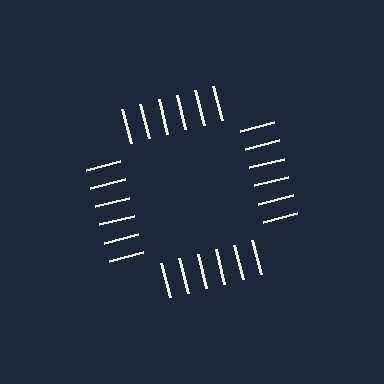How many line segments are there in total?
24 — 6 along each of the 4 edges.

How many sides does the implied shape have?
4 sides — the line-ends trace a square.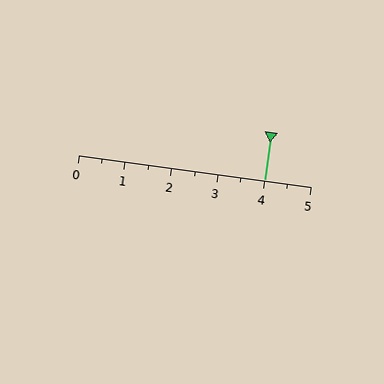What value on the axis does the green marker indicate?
The marker indicates approximately 4.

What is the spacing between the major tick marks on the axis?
The major ticks are spaced 1 apart.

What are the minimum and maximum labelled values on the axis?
The axis runs from 0 to 5.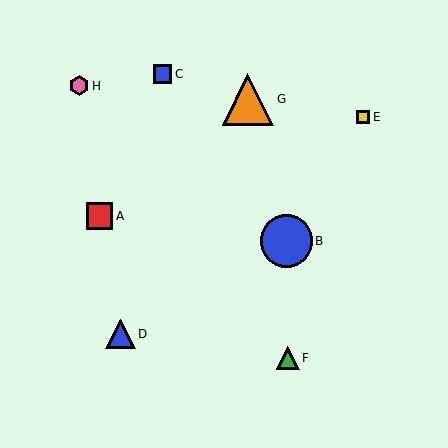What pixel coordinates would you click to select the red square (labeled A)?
Click at (99, 216) to select the red square A.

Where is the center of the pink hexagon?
The center of the pink hexagon is at (79, 86).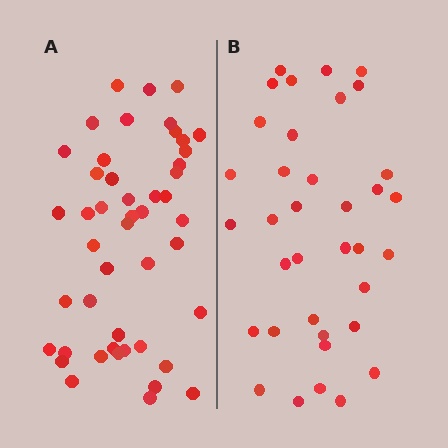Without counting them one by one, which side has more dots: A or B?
Region A (the left region) has more dots.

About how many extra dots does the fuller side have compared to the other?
Region A has roughly 12 or so more dots than region B.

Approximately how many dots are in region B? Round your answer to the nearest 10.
About 40 dots. (The exact count is 36, which rounds to 40.)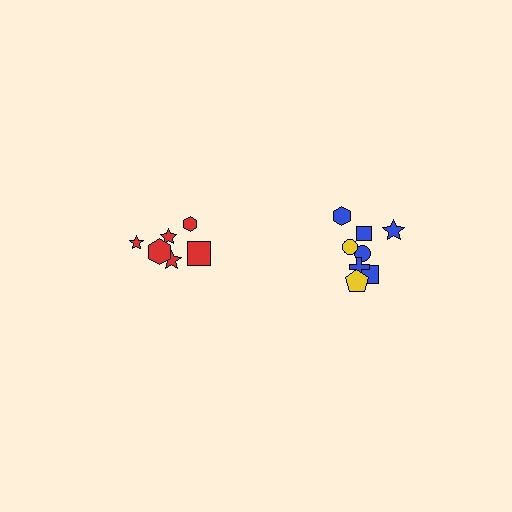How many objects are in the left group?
There are 6 objects.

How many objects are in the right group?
There are 8 objects.